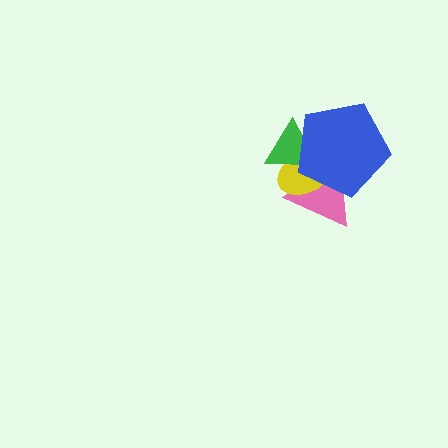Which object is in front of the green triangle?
The blue pentagon is in front of the green triangle.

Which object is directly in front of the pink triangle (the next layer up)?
The yellow ellipse is directly in front of the pink triangle.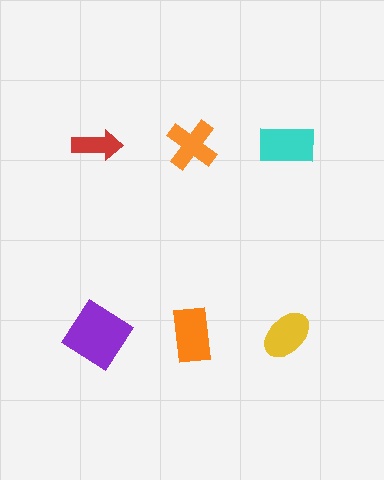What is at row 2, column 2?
An orange rectangle.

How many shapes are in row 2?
3 shapes.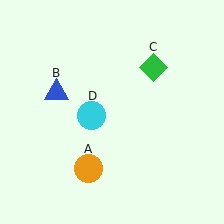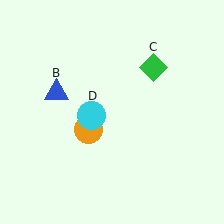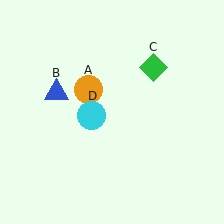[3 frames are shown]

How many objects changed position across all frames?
1 object changed position: orange circle (object A).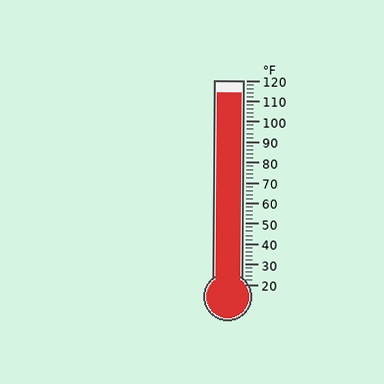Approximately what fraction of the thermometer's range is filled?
The thermometer is filled to approximately 95% of its range.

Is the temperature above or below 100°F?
The temperature is above 100°F.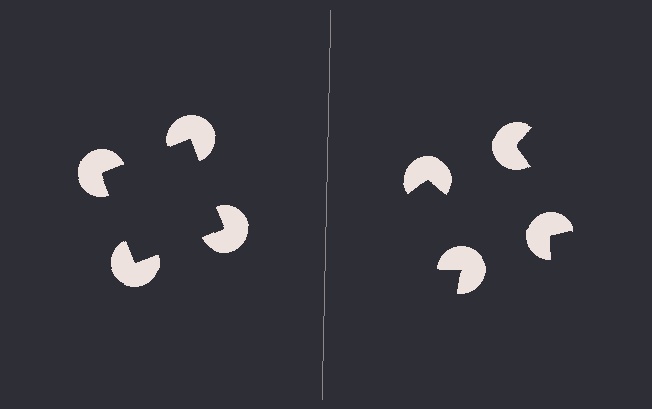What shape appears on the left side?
An illusory square.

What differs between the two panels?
The pac-man discs are positioned identically on both sides; only the wedge orientations differ. On the left they align to a square; on the right they are misaligned.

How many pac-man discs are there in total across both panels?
8 — 4 on each side.